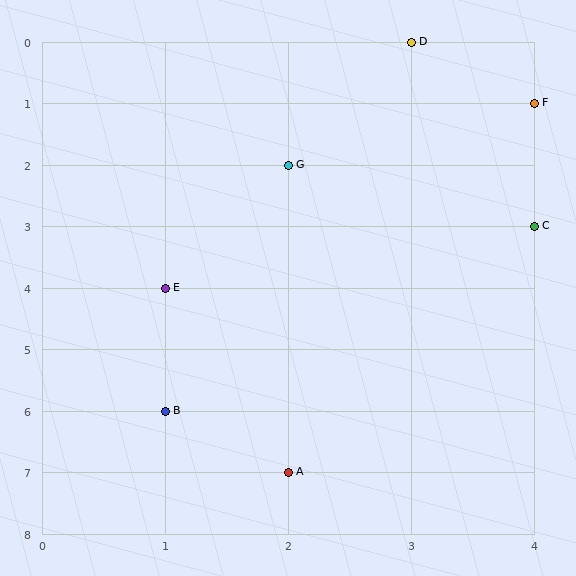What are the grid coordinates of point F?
Point F is at grid coordinates (4, 1).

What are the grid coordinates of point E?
Point E is at grid coordinates (1, 4).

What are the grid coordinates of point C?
Point C is at grid coordinates (4, 3).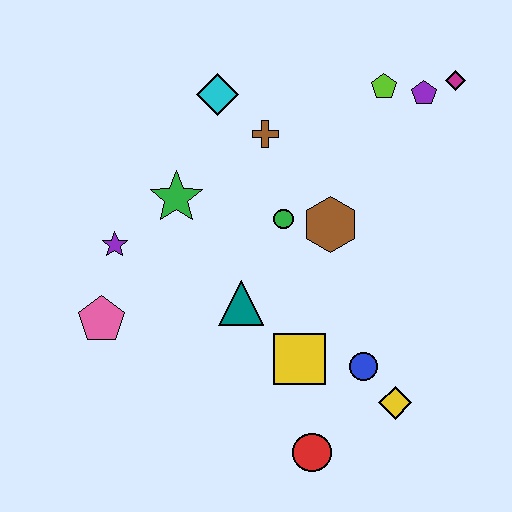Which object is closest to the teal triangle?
The yellow square is closest to the teal triangle.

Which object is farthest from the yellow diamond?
The cyan diamond is farthest from the yellow diamond.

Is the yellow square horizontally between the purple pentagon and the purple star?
Yes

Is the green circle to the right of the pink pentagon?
Yes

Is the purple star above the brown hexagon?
No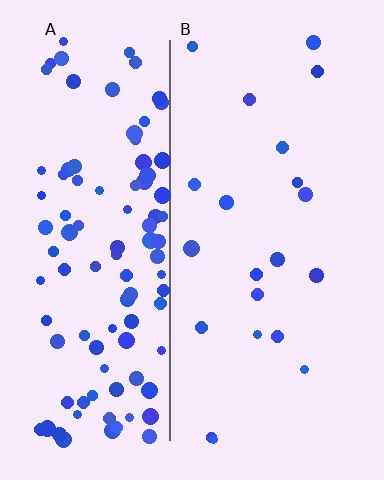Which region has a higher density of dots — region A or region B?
A (the left).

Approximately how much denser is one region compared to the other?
Approximately 5.1× — region A over region B.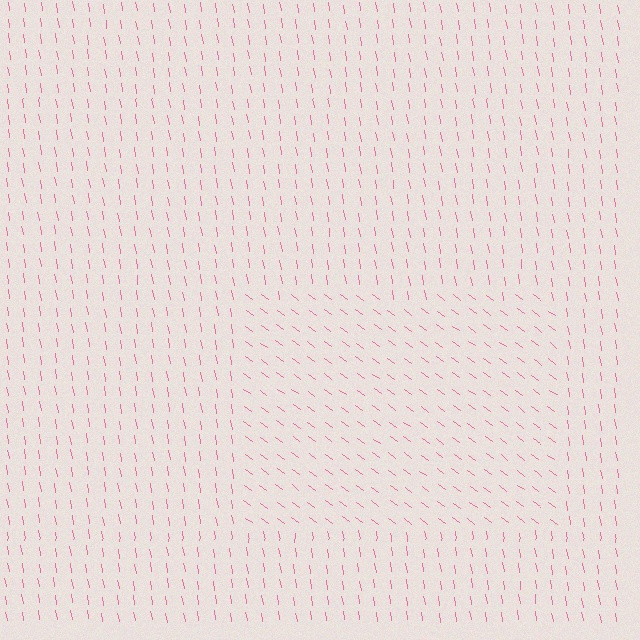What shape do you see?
I see a rectangle.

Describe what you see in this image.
The image is filled with small pink line segments. A rectangle region in the image has lines oriented differently from the surrounding lines, creating a visible texture boundary.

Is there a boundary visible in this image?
Yes, there is a texture boundary formed by a change in line orientation.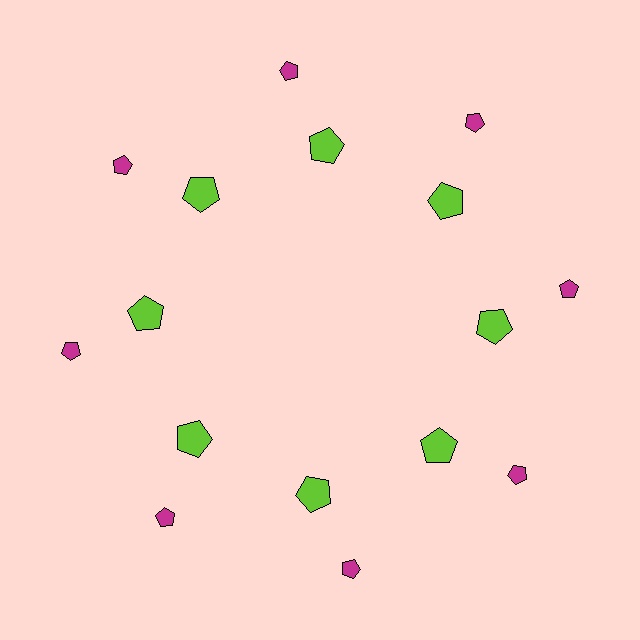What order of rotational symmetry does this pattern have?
This pattern has 8-fold rotational symmetry.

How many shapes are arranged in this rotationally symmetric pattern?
There are 16 shapes, arranged in 8 groups of 2.